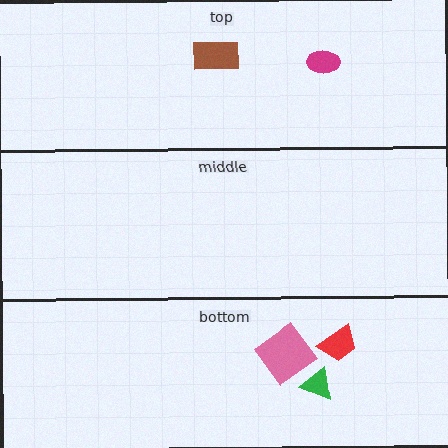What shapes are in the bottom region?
The pink diamond, the red trapezoid, the green triangle.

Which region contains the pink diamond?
The bottom region.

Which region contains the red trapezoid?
The bottom region.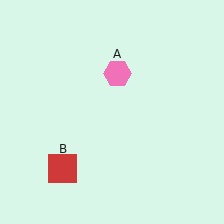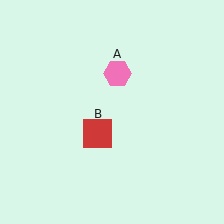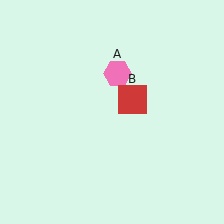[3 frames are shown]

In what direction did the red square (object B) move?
The red square (object B) moved up and to the right.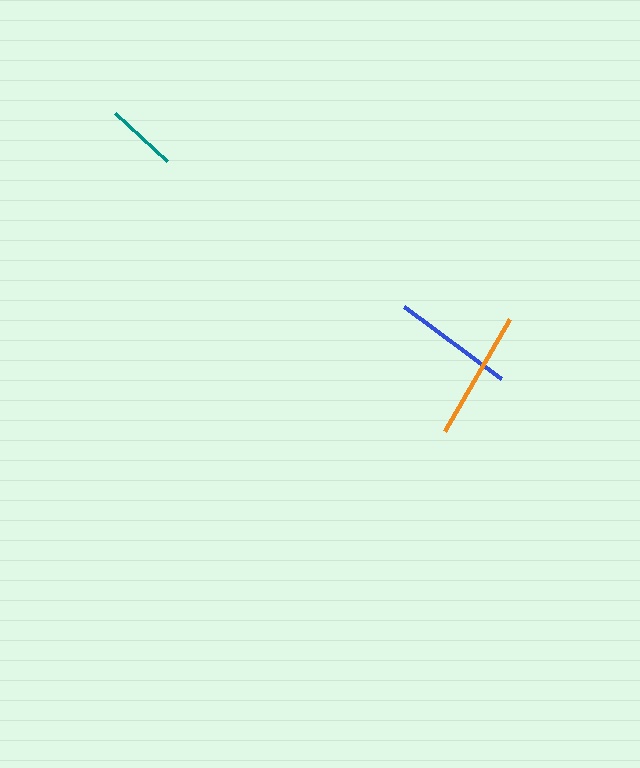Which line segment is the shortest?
The teal line is the shortest at approximately 71 pixels.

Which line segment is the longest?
The orange line is the longest at approximately 130 pixels.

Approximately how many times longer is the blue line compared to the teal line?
The blue line is approximately 1.7 times the length of the teal line.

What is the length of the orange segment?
The orange segment is approximately 130 pixels long.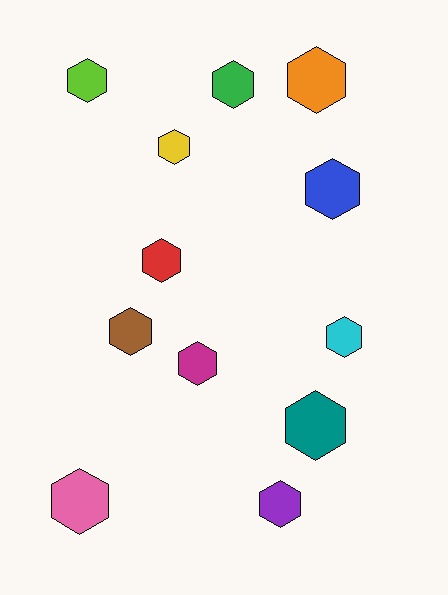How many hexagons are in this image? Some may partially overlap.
There are 12 hexagons.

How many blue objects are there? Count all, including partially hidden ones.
There is 1 blue object.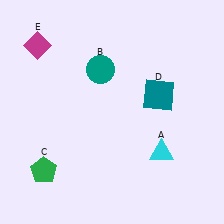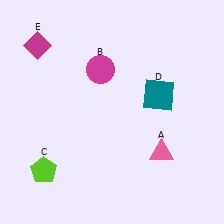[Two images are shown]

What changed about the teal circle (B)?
In Image 1, B is teal. In Image 2, it changed to magenta.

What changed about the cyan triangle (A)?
In Image 1, A is cyan. In Image 2, it changed to pink.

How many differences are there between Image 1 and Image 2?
There are 3 differences between the two images.